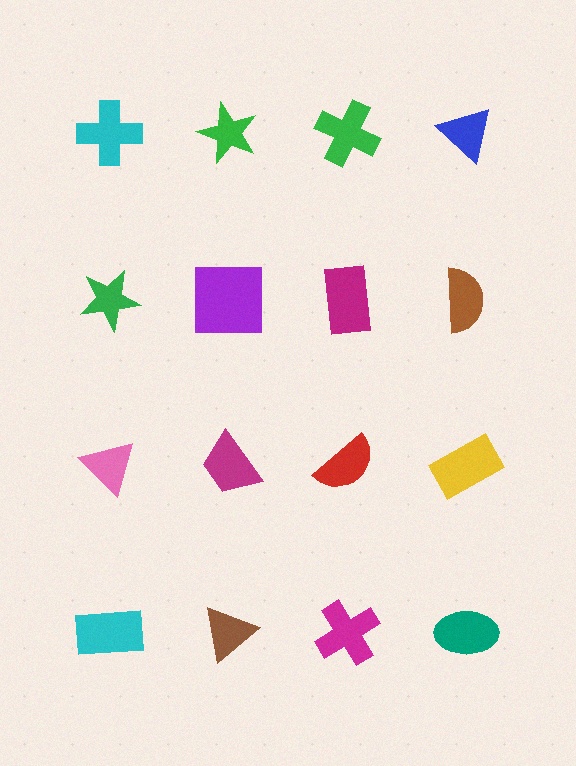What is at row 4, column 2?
A brown triangle.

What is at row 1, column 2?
A green star.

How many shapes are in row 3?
4 shapes.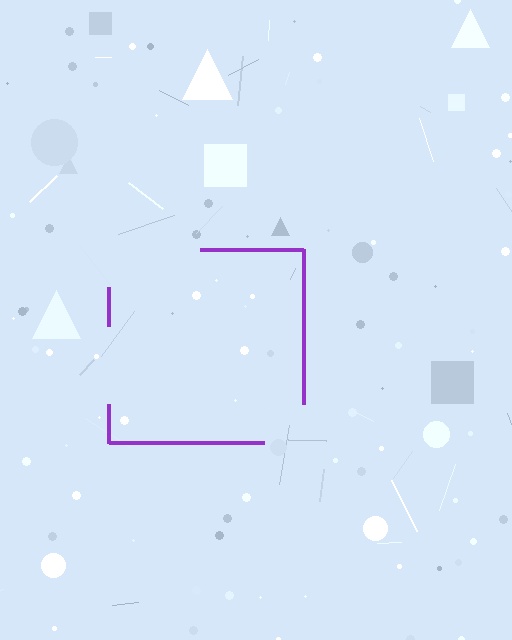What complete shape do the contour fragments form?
The contour fragments form a square.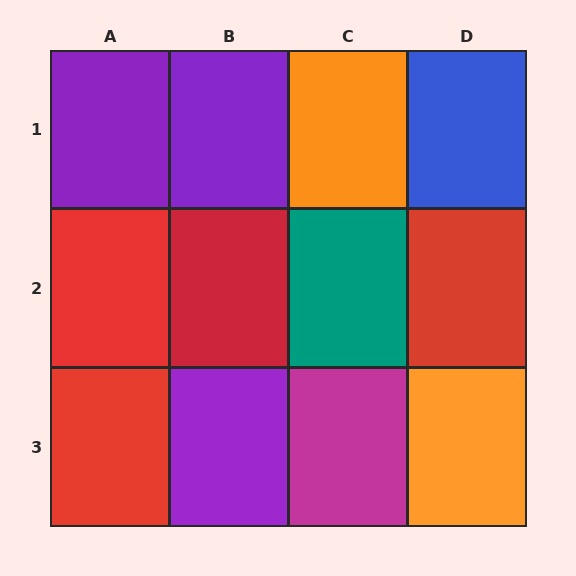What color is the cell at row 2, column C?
Teal.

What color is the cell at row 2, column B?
Red.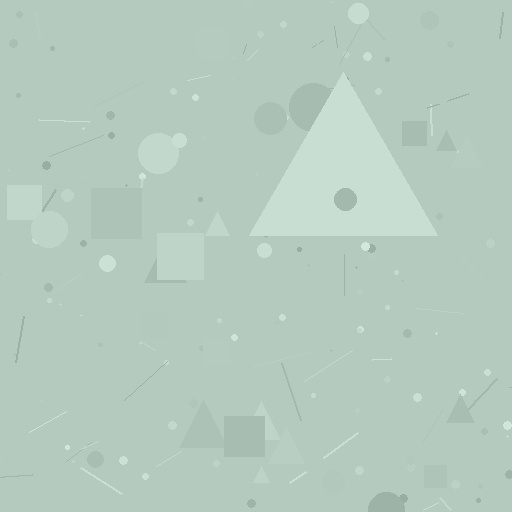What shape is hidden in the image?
A triangle is hidden in the image.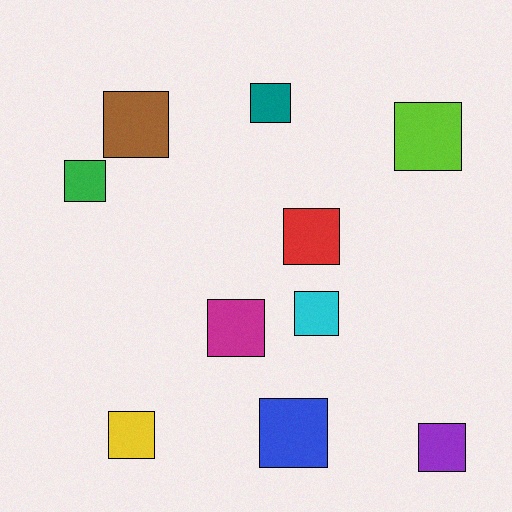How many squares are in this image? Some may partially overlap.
There are 10 squares.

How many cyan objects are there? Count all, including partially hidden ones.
There is 1 cyan object.